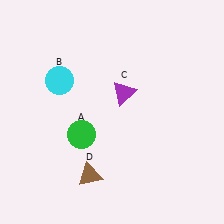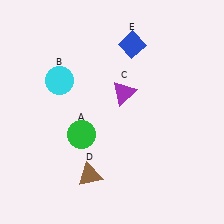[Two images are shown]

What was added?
A blue diamond (E) was added in Image 2.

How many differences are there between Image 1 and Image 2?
There is 1 difference between the two images.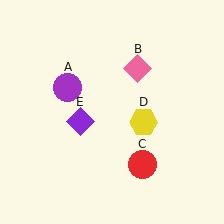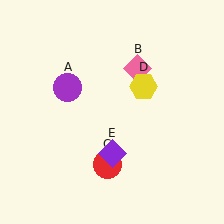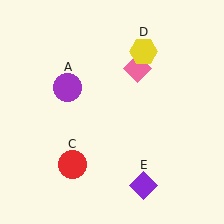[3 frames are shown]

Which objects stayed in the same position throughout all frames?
Purple circle (object A) and pink diamond (object B) remained stationary.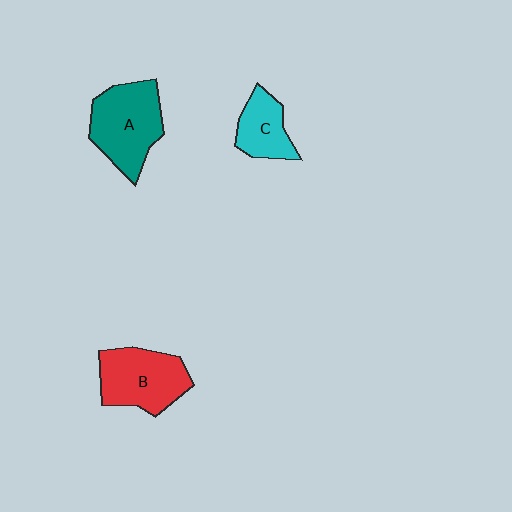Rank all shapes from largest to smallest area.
From largest to smallest: A (teal), B (red), C (cyan).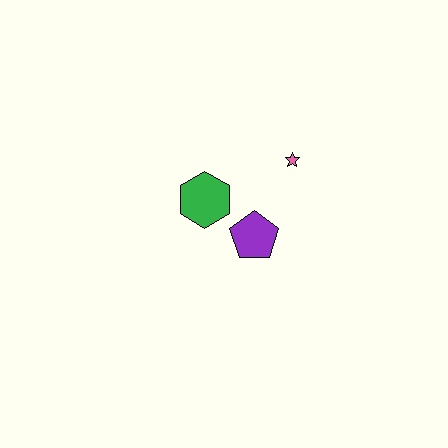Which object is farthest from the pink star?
The green hexagon is farthest from the pink star.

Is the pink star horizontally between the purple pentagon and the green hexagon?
No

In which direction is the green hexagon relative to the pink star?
The green hexagon is to the left of the pink star.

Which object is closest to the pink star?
The purple pentagon is closest to the pink star.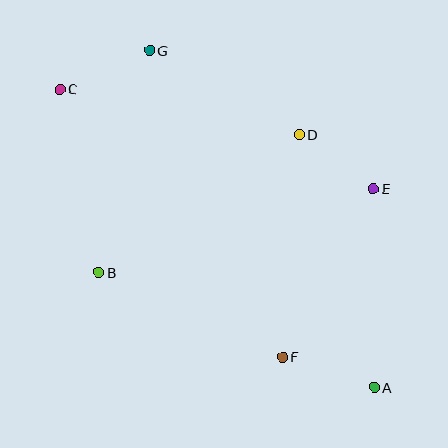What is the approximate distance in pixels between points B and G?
The distance between B and G is approximately 228 pixels.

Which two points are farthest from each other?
Points A and C are farthest from each other.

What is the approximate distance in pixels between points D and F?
The distance between D and F is approximately 223 pixels.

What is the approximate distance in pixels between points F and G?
The distance between F and G is approximately 334 pixels.